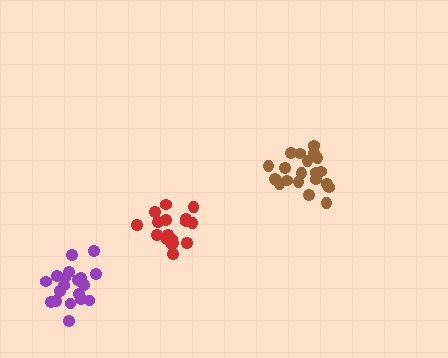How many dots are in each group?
Group 1: 21 dots, Group 2: 19 dots, Group 3: 17 dots (57 total).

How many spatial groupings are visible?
There are 3 spatial groupings.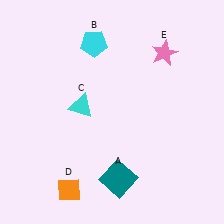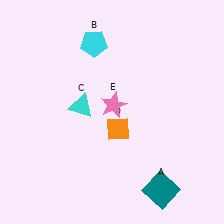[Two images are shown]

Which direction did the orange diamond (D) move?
The orange diamond (D) moved up.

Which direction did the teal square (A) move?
The teal square (A) moved right.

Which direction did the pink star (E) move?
The pink star (E) moved down.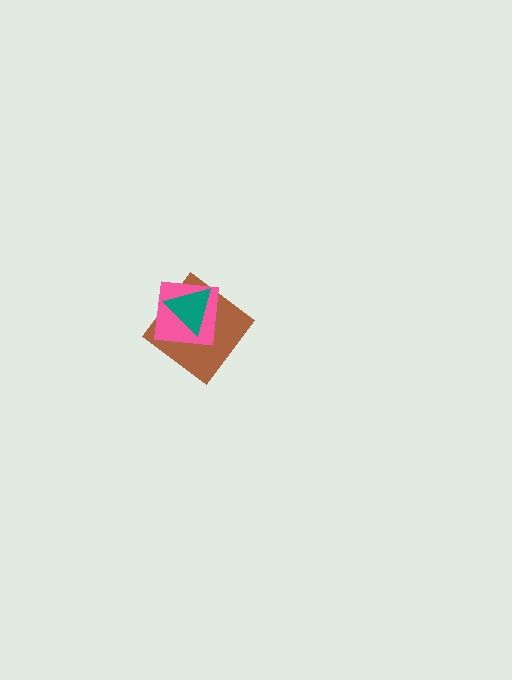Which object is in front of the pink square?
The teal triangle is in front of the pink square.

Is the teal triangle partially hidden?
No, no other shape covers it.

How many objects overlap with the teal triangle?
2 objects overlap with the teal triangle.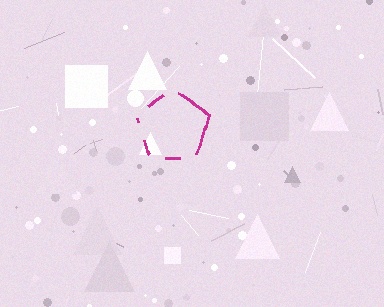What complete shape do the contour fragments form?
The contour fragments form a pentagon.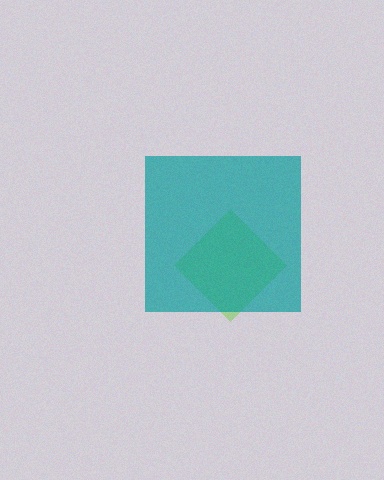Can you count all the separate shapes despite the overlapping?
Yes, there are 2 separate shapes.